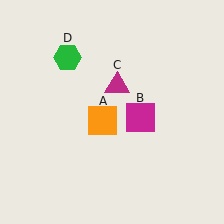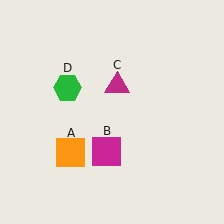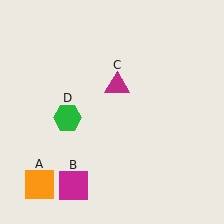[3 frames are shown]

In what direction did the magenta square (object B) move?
The magenta square (object B) moved down and to the left.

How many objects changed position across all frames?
3 objects changed position: orange square (object A), magenta square (object B), green hexagon (object D).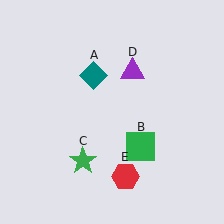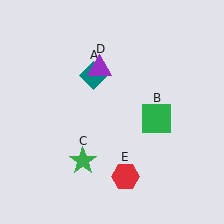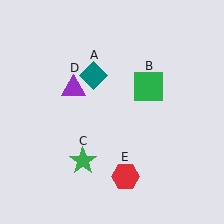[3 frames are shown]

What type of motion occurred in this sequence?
The green square (object B), purple triangle (object D) rotated counterclockwise around the center of the scene.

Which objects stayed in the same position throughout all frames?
Teal diamond (object A) and green star (object C) and red hexagon (object E) remained stationary.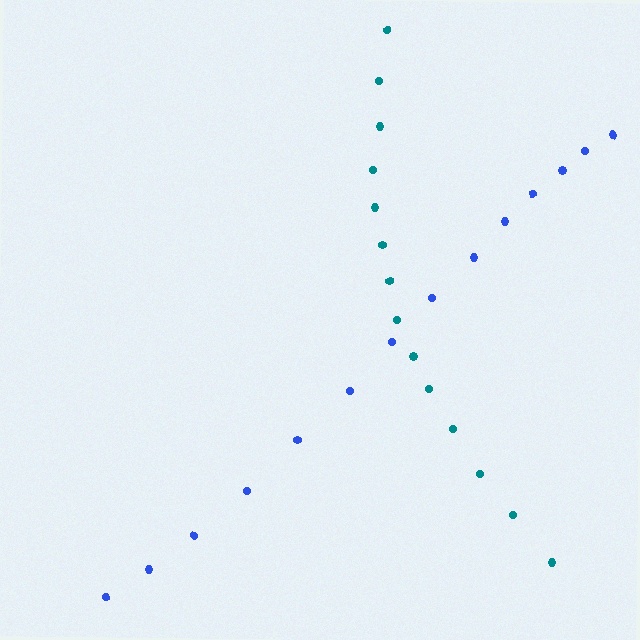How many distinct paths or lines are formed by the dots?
There are 2 distinct paths.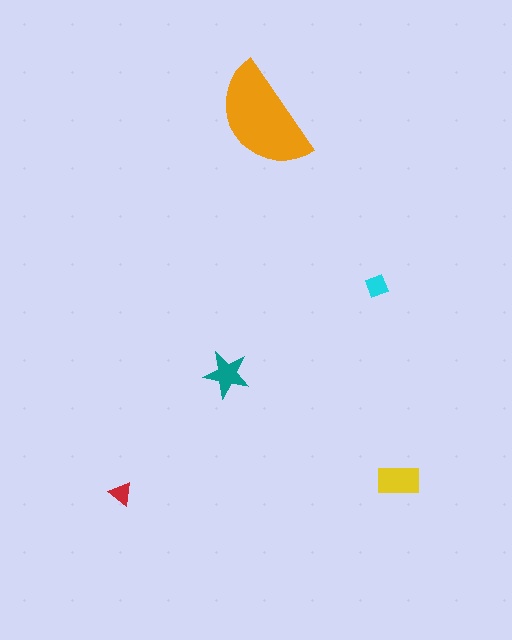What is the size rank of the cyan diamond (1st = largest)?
4th.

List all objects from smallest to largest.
The red triangle, the cyan diamond, the teal star, the yellow rectangle, the orange semicircle.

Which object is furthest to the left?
The red triangle is leftmost.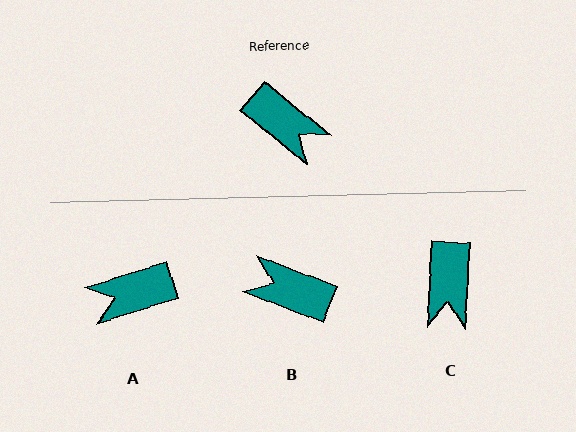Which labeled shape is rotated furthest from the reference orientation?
B, about 162 degrees away.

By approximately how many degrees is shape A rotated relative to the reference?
Approximately 124 degrees clockwise.